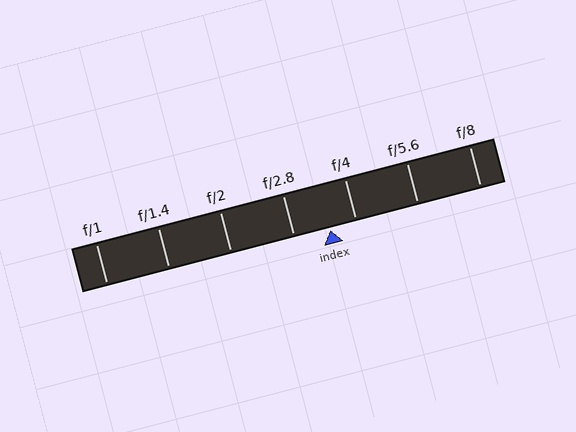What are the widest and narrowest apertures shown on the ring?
The widest aperture shown is f/1 and the narrowest is f/8.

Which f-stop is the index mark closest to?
The index mark is closest to f/4.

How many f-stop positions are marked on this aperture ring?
There are 7 f-stop positions marked.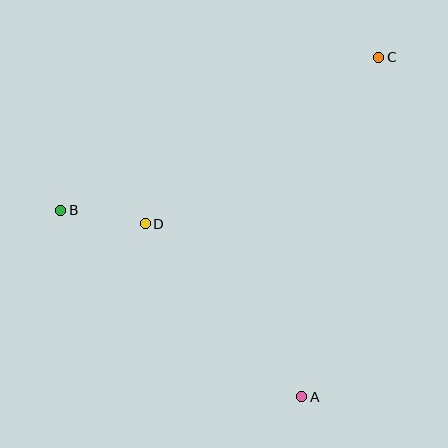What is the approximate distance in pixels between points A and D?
The distance between A and D is approximately 233 pixels.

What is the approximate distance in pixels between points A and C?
The distance between A and C is approximately 348 pixels.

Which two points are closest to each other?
Points B and D are closest to each other.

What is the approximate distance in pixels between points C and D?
The distance between C and D is approximately 287 pixels.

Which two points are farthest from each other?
Points B and C are farthest from each other.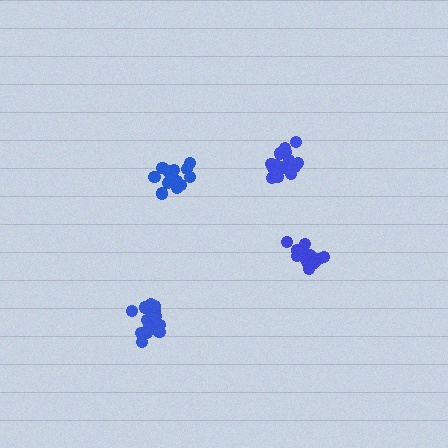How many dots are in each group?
Group 1: 16 dots, Group 2: 15 dots, Group 3: 16 dots, Group 4: 14 dots (61 total).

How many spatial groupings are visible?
There are 4 spatial groupings.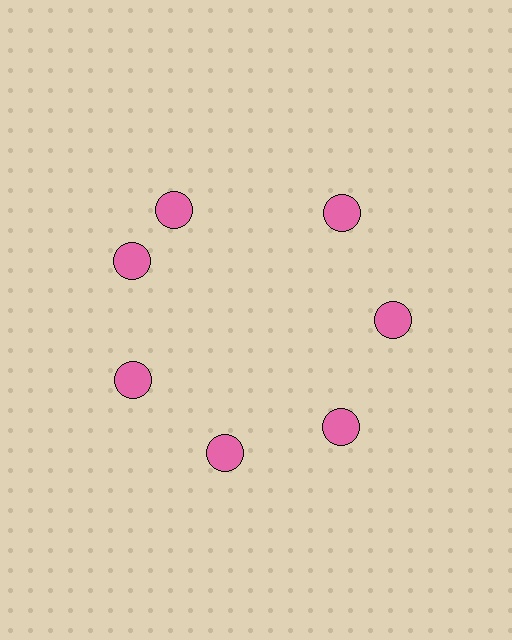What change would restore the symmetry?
The symmetry would be restored by rotating it back into even spacing with its neighbors so that all 7 circles sit at equal angles and equal distance from the center.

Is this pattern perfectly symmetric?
No. The 7 pink circles are arranged in a ring, but one element near the 12 o'clock position is rotated out of alignment along the ring, breaking the 7-fold rotational symmetry.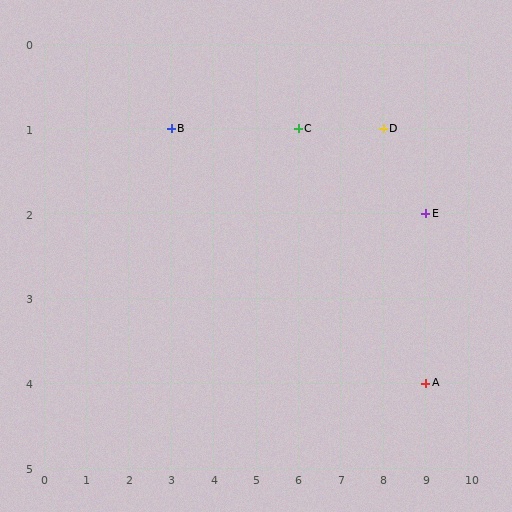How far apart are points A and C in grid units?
Points A and C are 3 columns and 3 rows apart (about 4.2 grid units diagonally).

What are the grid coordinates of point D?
Point D is at grid coordinates (8, 1).